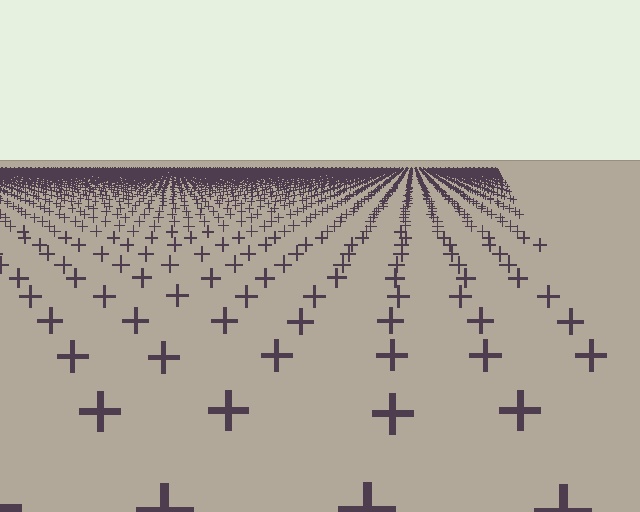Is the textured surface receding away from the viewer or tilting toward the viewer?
The surface is receding away from the viewer. Texture elements get smaller and denser toward the top.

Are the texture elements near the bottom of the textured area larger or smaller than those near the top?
Larger. Near the bottom, elements are closer to the viewer and appear at a bigger on-screen size.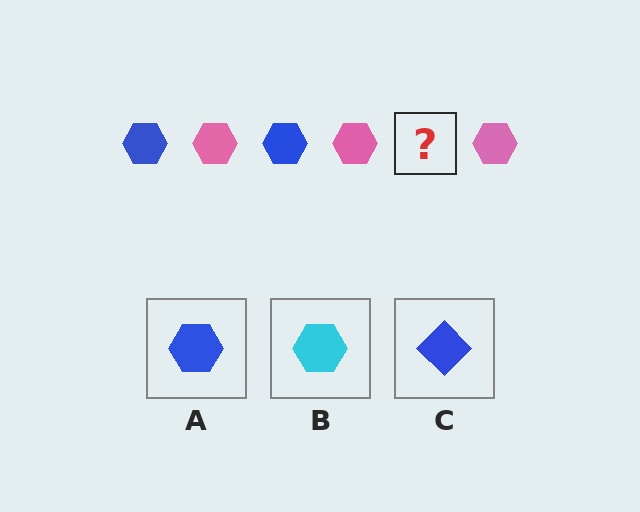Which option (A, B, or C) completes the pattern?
A.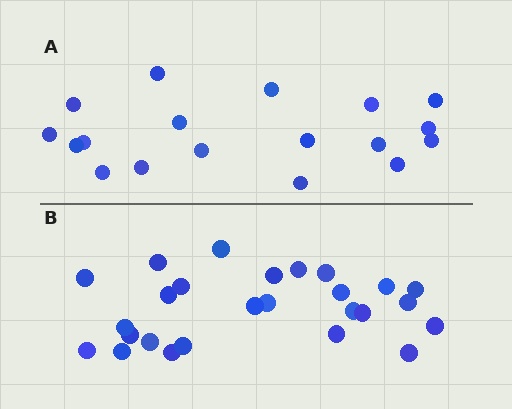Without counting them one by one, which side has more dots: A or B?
Region B (the bottom region) has more dots.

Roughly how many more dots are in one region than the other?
Region B has roughly 8 or so more dots than region A.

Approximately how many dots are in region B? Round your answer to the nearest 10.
About 30 dots. (The exact count is 26, which rounds to 30.)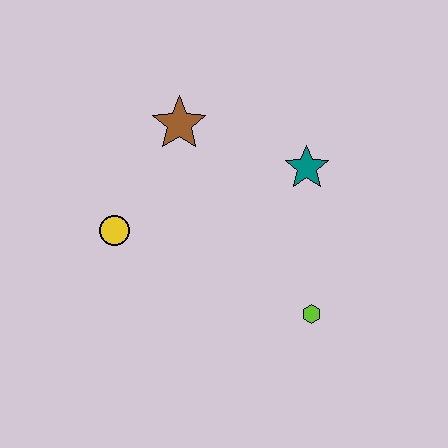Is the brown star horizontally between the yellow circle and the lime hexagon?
Yes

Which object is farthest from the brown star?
The lime hexagon is farthest from the brown star.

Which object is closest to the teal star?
The brown star is closest to the teal star.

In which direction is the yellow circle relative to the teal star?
The yellow circle is to the left of the teal star.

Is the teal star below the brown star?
Yes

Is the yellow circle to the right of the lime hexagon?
No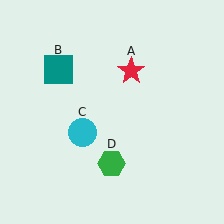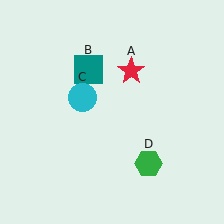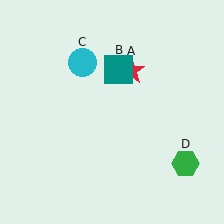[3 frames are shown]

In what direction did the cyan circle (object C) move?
The cyan circle (object C) moved up.